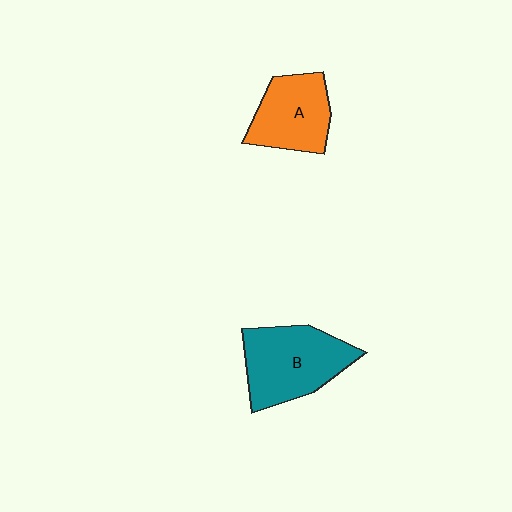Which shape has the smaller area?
Shape A (orange).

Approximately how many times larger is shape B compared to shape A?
Approximately 1.3 times.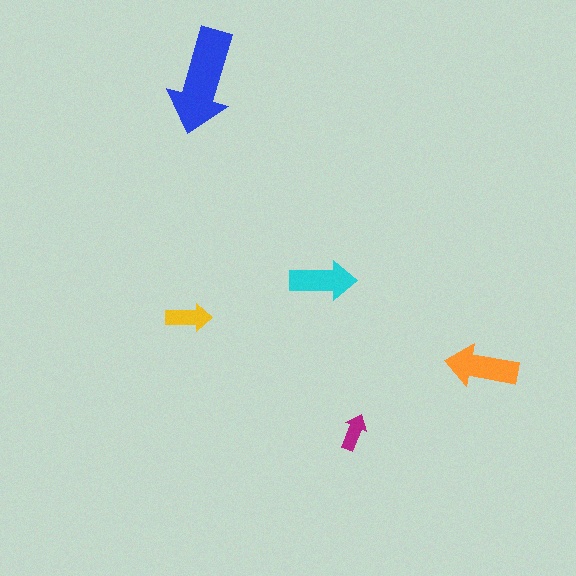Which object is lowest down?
The magenta arrow is bottommost.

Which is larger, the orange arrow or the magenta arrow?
The orange one.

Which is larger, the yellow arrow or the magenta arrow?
The yellow one.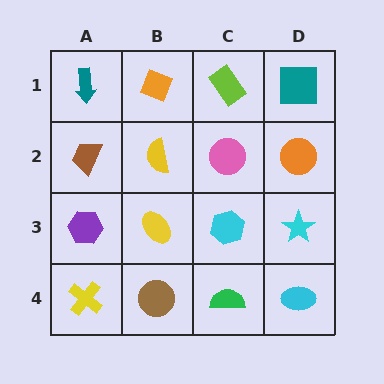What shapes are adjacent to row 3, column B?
A yellow semicircle (row 2, column B), a brown circle (row 4, column B), a purple hexagon (row 3, column A), a cyan hexagon (row 3, column C).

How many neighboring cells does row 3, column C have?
4.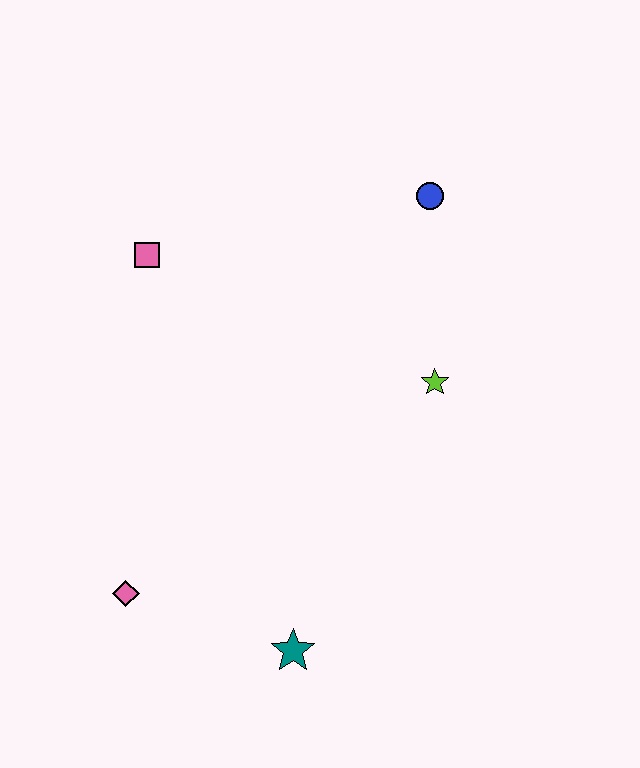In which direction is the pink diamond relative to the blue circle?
The pink diamond is below the blue circle.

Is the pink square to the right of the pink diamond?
Yes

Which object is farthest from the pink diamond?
The blue circle is farthest from the pink diamond.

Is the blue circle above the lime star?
Yes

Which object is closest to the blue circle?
The lime star is closest to the blue circle.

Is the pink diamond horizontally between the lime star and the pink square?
No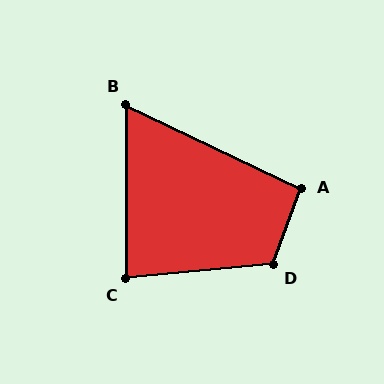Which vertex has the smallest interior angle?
B, at approximately 65 degrees.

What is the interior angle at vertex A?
Approximately 96 degrees (obtuse).